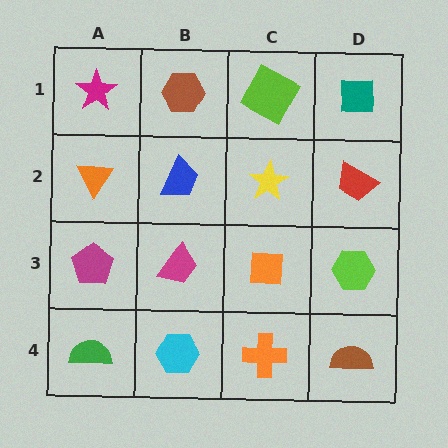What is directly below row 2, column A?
A magenta pentagon.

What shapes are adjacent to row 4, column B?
A magenta trapezoid (row 3, column B), a green semicircle (row 4, column A), an orange cross (row 4, column C).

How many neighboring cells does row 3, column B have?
4.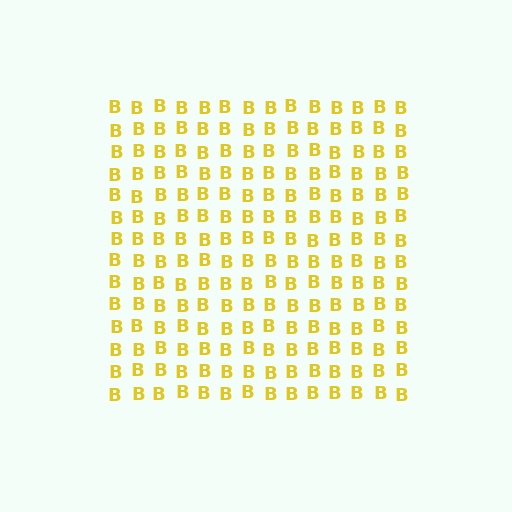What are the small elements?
The small elements are letter B's.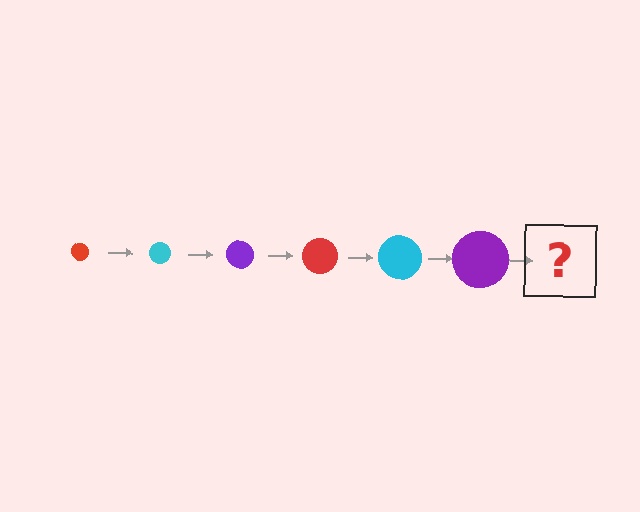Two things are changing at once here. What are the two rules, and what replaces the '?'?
The two rules are that the circle grows larger each step and the color cycles through red, cyan, and purple. The '?' should be a red circle, larger than the previous one.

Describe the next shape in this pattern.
It should be a red circle, larger than the previous one.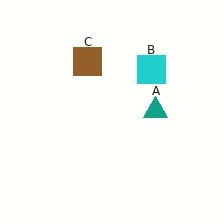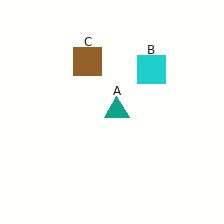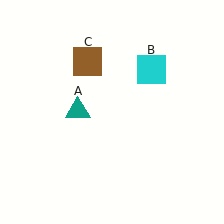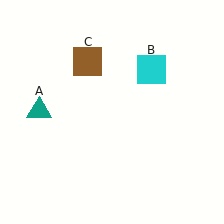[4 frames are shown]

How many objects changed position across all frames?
1 object changed position: teal triangle (object A).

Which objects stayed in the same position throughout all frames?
Cyan square (object B) and brown square (object C) remained stationary.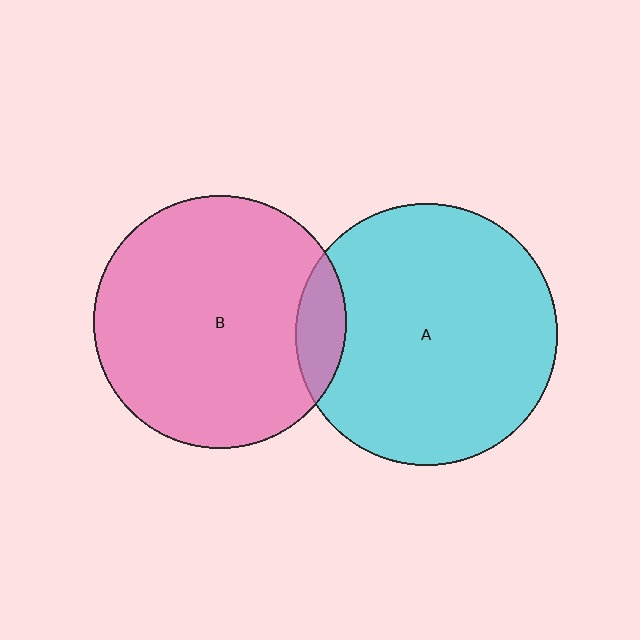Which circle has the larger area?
Circle A (cyan).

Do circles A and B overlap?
Yes.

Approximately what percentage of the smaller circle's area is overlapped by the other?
Approximately 10%.